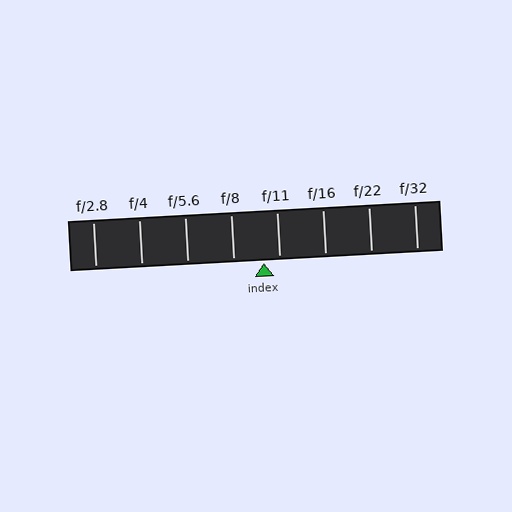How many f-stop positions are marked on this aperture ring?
There are 8 f-stop positions marked.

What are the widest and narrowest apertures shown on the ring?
The widest aperture shown is f/2.8 and the narrowest is f/32.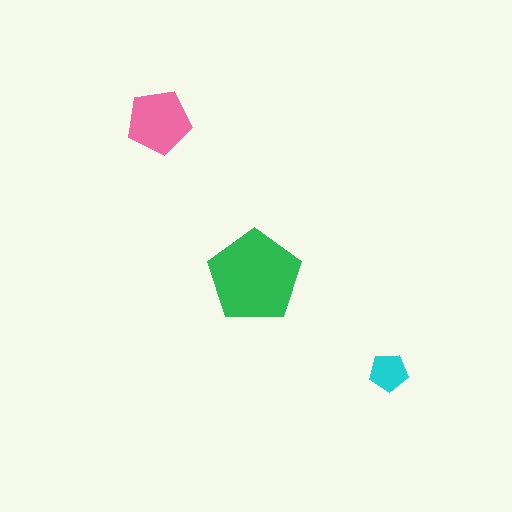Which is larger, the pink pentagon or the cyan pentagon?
The pink one.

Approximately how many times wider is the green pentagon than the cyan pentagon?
About 2.5 times wider.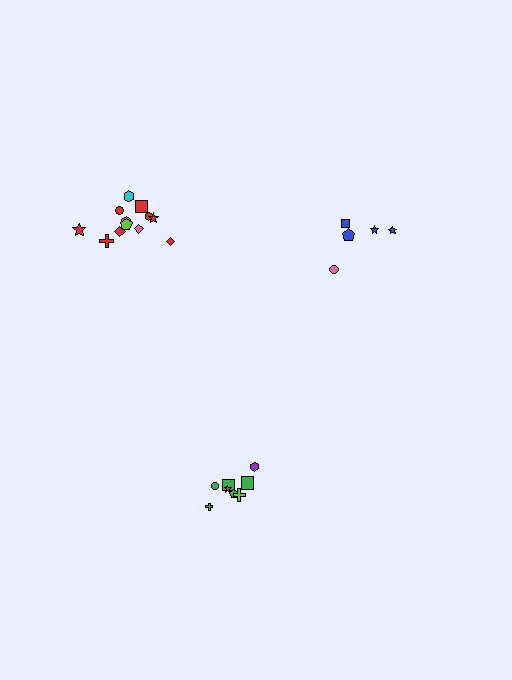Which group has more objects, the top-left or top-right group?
The top-left group.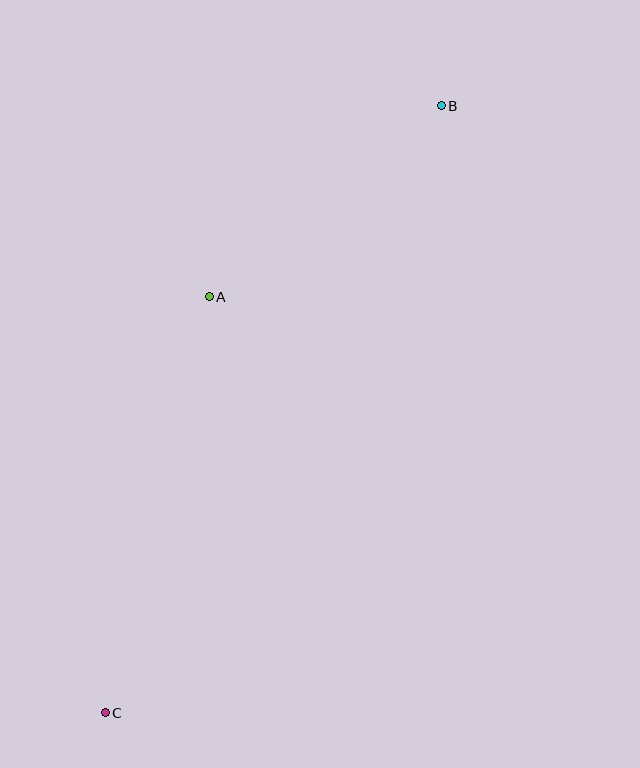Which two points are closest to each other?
Points A and B are closest to each other.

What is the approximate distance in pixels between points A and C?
The distance between A and C is approximately 429 pixels.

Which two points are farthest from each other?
Points B and C are farthest from each other.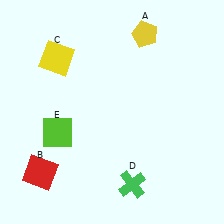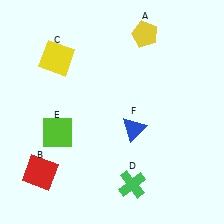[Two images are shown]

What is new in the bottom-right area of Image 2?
A blue triangle (F) was added in the bottom-right area of Image 2.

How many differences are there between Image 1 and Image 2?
There is 1 difference between the two images.